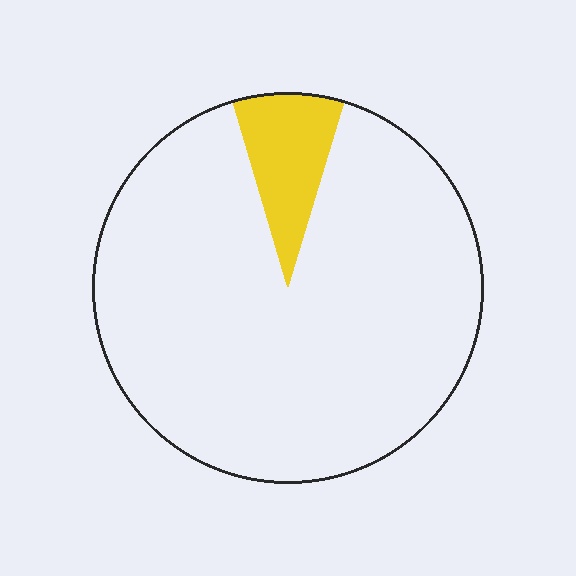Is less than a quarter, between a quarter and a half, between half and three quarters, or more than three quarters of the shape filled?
Less than a quarter.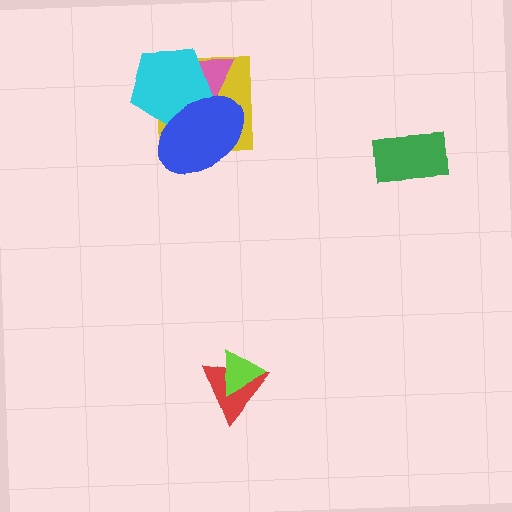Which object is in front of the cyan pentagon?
The blue ellipse is in front of the cyan pentagon.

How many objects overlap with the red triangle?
1 object overlaps with the red triangle.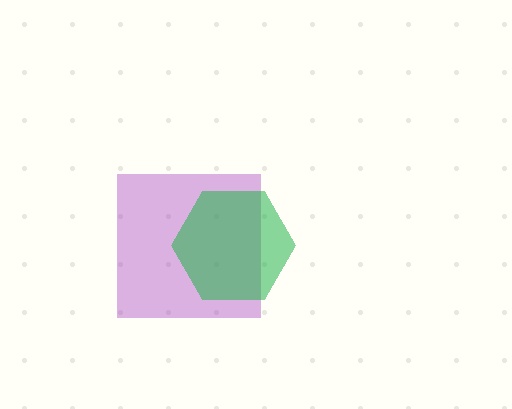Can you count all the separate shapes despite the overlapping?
Yes, there are 2 separate shapes.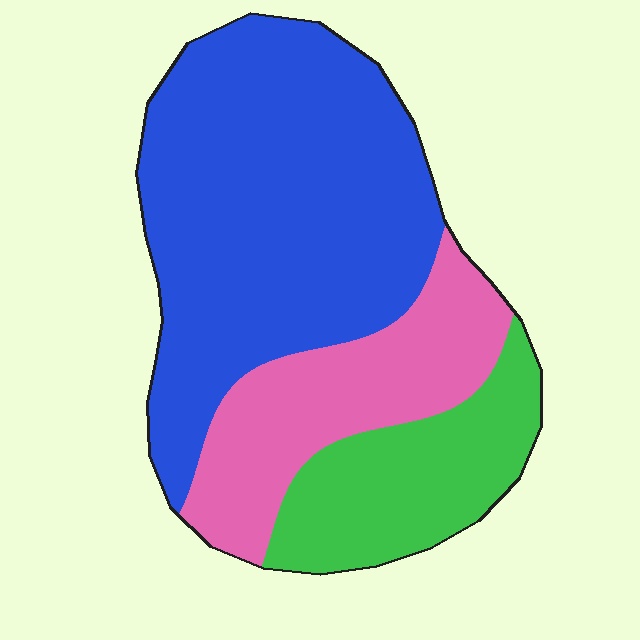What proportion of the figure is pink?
Pink covers roughly 25% of the figure.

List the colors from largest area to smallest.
From largest to smallest: blue, pink, green.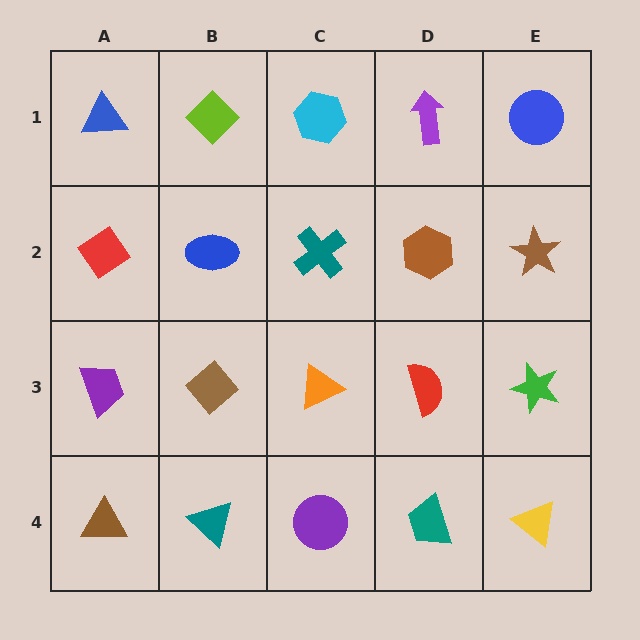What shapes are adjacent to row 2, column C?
A cyan hexagon (row 1, column C), an orange triangle (row 3, column C), a blue ellipse (row 2, column B), a brown hexagon (row 2, column D).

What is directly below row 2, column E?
A green star.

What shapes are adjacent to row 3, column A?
A red diamond (row 2, column A), a brown triangle (row 4, column A), a brown diamond (row 3, column B).